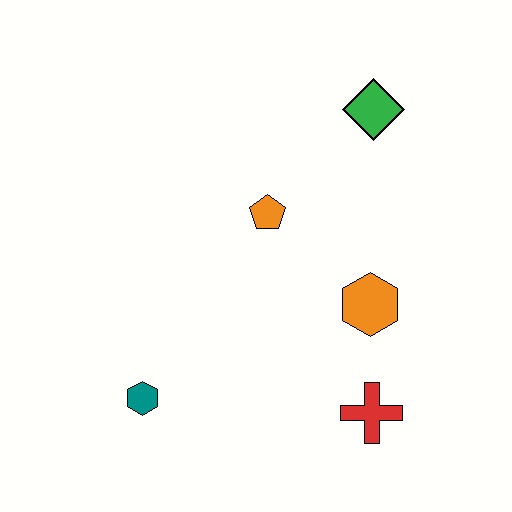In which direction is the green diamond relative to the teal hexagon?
The green diamond is above the teal hexagon.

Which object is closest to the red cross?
The orange hexagon is closest to the red cross.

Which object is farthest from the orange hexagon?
The teal hexagon is farthest from the orange hexagon.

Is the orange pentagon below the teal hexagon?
No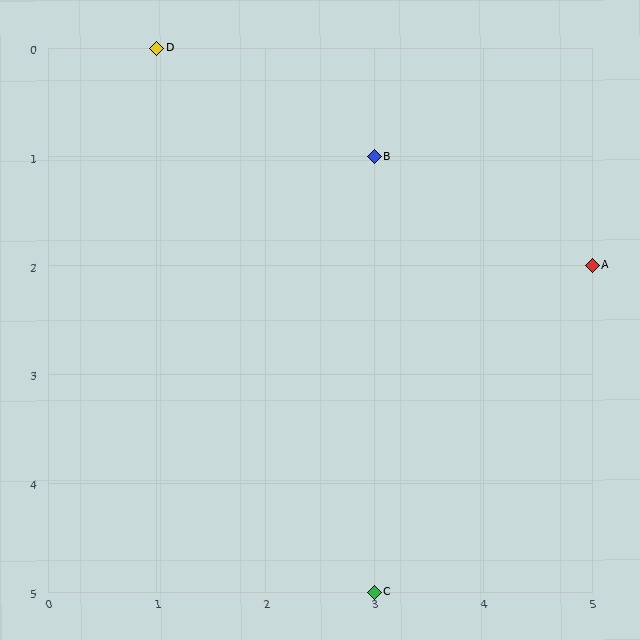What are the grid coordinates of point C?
Point C is at grid coordinates (3, 5).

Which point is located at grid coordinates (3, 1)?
Point B is at (3, 1).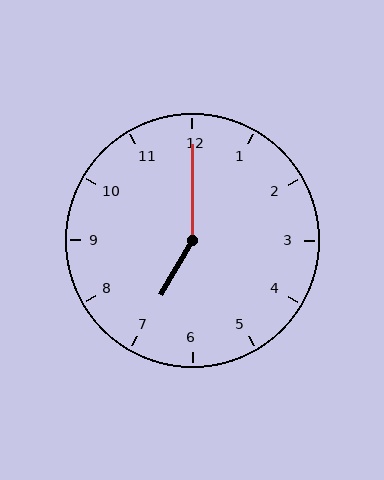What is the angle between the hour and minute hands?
Approximately 150 degrees.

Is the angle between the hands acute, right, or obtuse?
It is obtuse.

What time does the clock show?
7:00.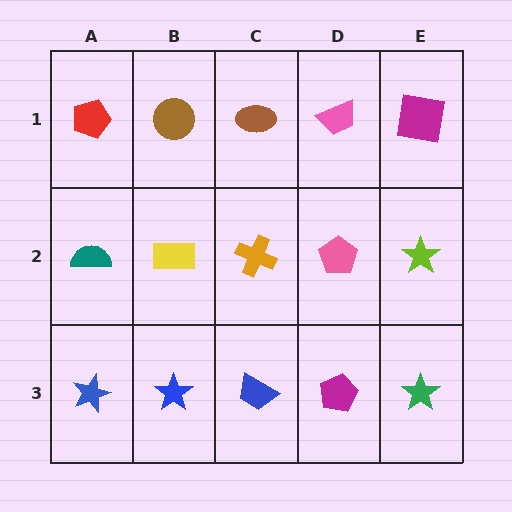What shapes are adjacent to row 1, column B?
A yellow rectangle (row 2, column B), a red pentagon (row 1, column A), a brown ellipse (row 1, column C).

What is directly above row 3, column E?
A lime star.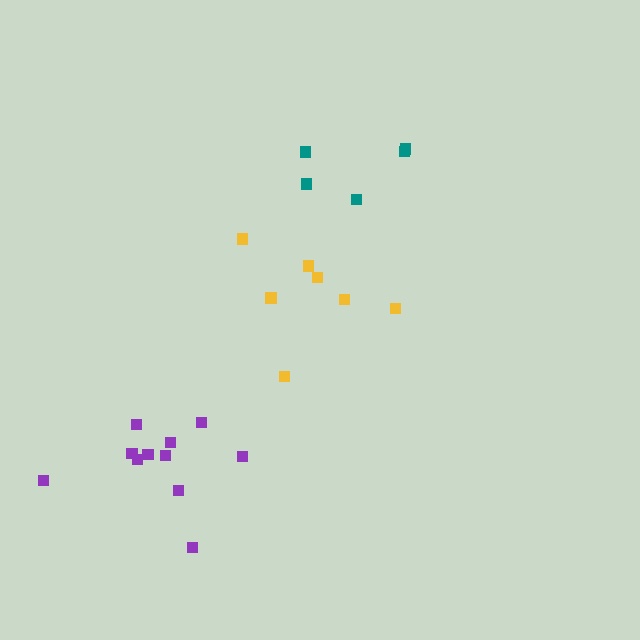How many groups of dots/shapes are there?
There are 3 groups.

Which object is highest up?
The teal cluster is topmost.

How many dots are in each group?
Group 1: 7 dots, Group 2: 5 dots, Group 3: 11 dots (23 total).